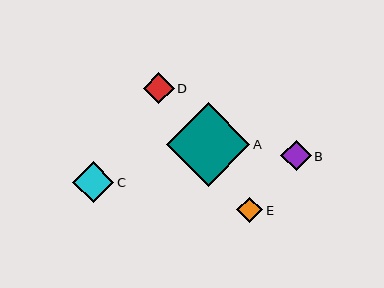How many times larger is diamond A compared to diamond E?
Diamond A is approximately 3.2 times the size of diamond E.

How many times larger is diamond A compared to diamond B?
Diamond A is approximately 2.8 times the size of diamond B.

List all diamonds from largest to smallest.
From largest to smallest: A, C, D, B, E.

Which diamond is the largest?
Diamond A is the largest with a size of approximately 83 pixels.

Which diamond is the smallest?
Diamond E is the smallest with a size of approximately 26 pixels.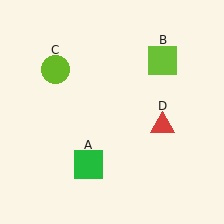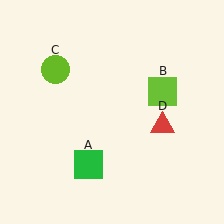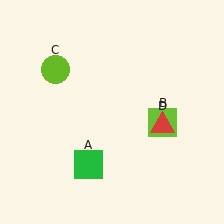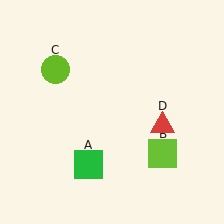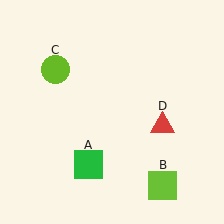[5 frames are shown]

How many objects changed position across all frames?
1 object changed position: lime square (object B).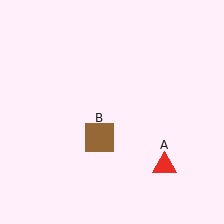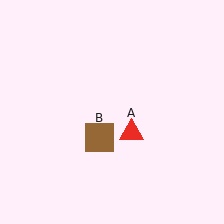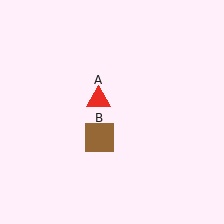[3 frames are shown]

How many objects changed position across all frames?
1 object changed position: red triangle (object A).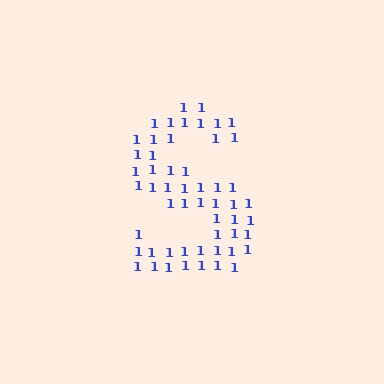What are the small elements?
The small elements are digit 1's.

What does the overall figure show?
The overall figure shows the letter S.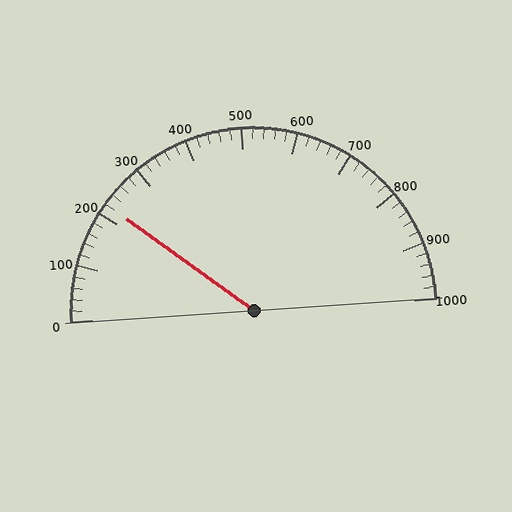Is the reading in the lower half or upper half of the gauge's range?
The reading is in the lower half of the range (0 to 1000).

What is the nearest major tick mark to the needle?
The nearest major tick mark is 200.